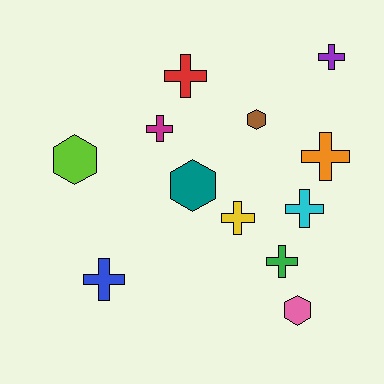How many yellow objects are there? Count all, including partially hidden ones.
There is 1 yellow object.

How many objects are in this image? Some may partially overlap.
There are 12 objects.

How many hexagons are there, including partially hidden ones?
There are 4 hexagons.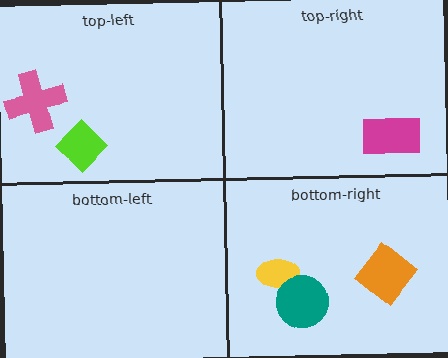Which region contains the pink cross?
The top-left region.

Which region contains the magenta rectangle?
The top-right region.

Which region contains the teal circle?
The bottom-right region.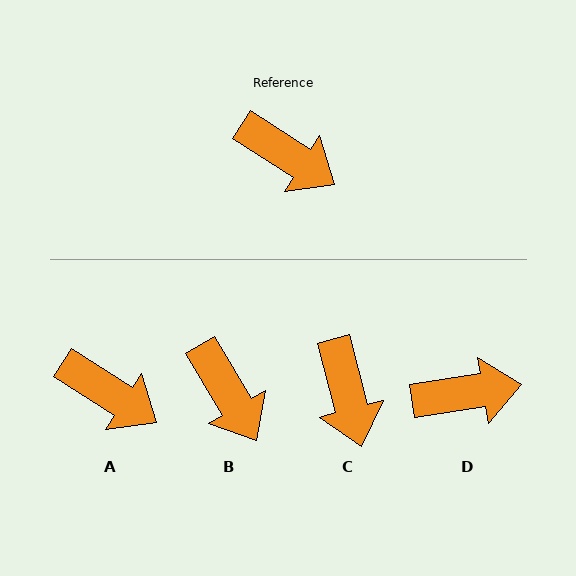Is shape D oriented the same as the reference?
No, it is off by about 41 degrees.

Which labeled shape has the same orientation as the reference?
A.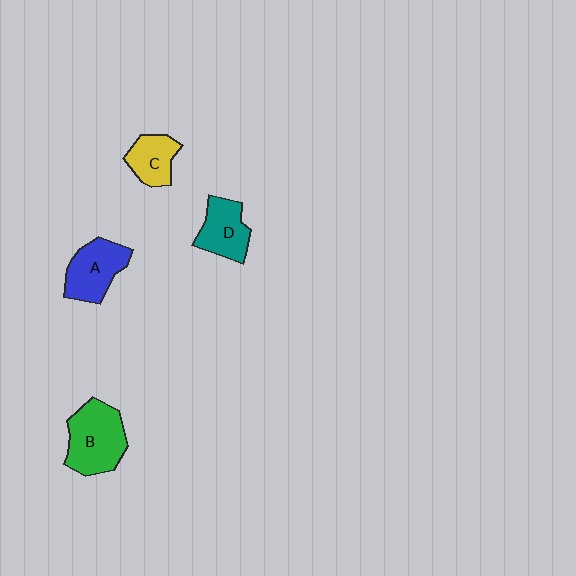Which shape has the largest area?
Shape B (green).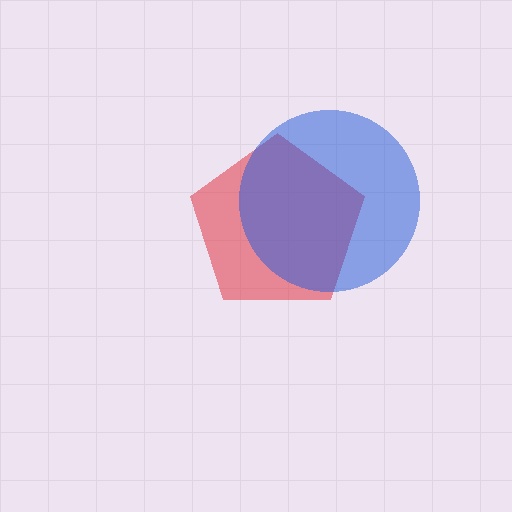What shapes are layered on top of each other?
The layered shapes are: a red pentagon, a blue circle.